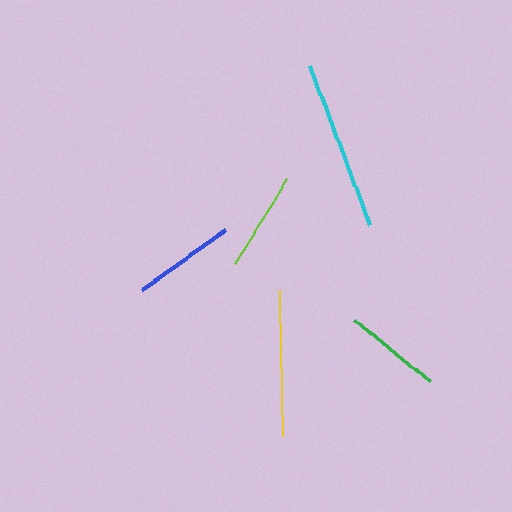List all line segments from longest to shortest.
From longest to shortest: cyan, yellow, blue, lime, green.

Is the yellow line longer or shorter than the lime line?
The yellow line is longer than the lime line.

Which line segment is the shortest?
The green line is the shortest at approximately 97 pixels.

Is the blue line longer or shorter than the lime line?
The blue line is longer than the lime line.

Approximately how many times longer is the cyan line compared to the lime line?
The cyan line is approximately 1.7 times the length of the lime line.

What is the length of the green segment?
The green segment is approximately 97 pixels long.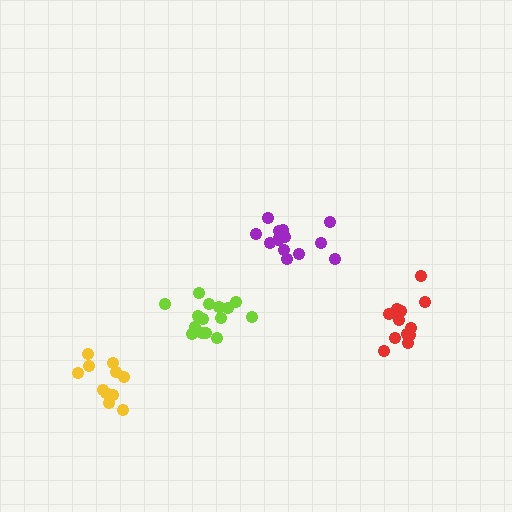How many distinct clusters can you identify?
There are 4 distinct clusters.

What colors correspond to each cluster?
The clusters are colored: purple, red, yellow, lime.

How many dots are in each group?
Group 1: 13 dots, Group 2: 13 dots, Group 3: 11 dots, Group 4: 16 dots (53 total).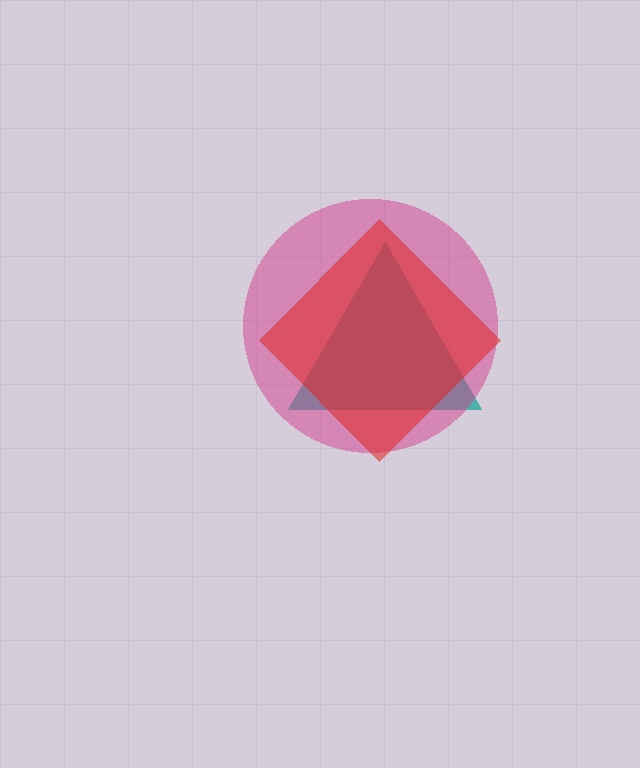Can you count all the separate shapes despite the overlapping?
Yes, there are 3 separate shapes.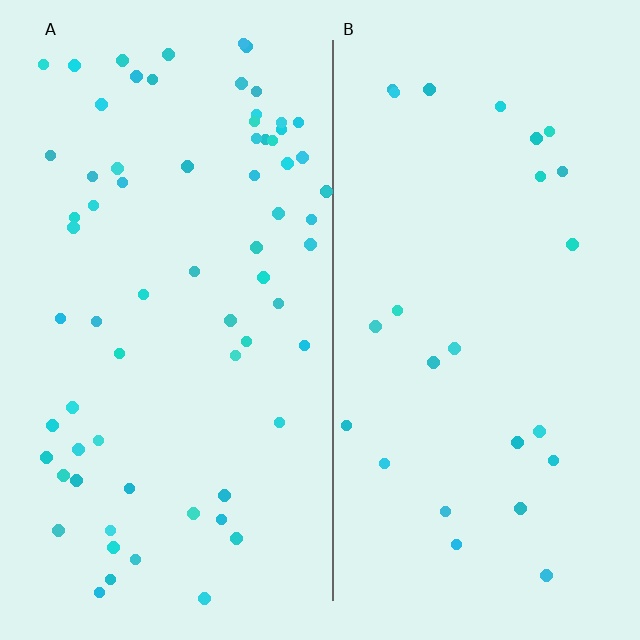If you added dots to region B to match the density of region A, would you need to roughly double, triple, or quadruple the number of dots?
Approximately triple.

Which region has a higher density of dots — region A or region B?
A (the left).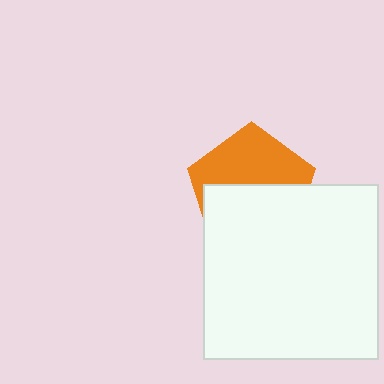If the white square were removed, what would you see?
You would see the complete orange pentagon.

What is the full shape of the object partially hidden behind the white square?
The partially hidden object is an orange pentagon.